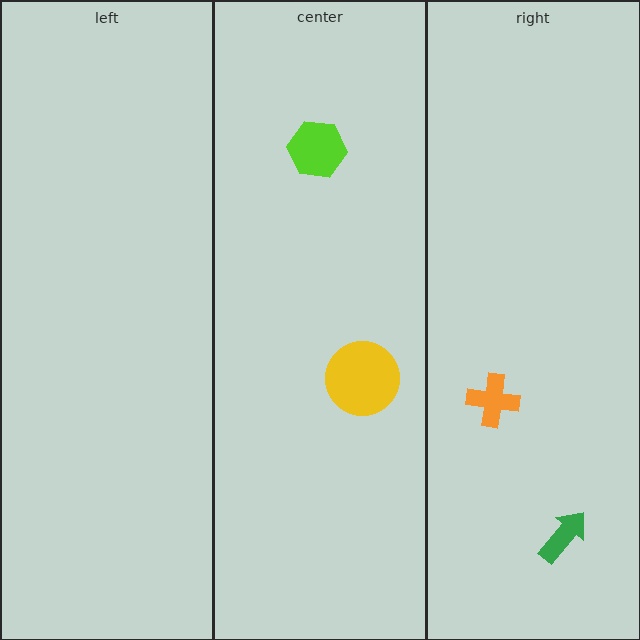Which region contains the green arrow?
The right region.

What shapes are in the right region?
The green arrow, the orange cross.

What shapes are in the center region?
The yellow circle, the lime hexagon.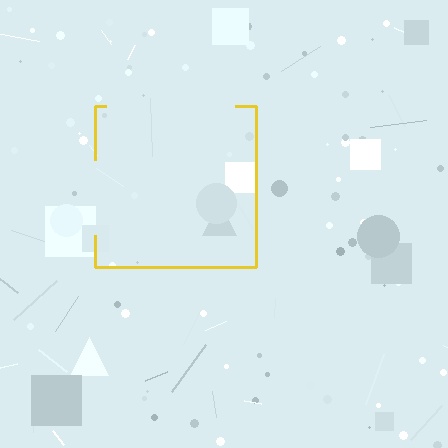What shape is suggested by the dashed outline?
The dashed outline suggests a square.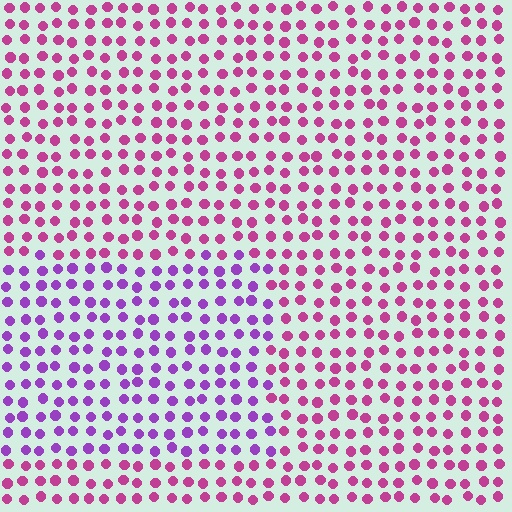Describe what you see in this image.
The image is filled with small magenta elements in a uniform arrangement. A rectangle-shaped region is visible where the elements are tinted to a slightly different hue, forming a subtle color boundary.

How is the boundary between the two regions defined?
The boundary is defined purely by a slight shift in hue (about 39 degrees). Spacing, size, and orientation are identical on both sides.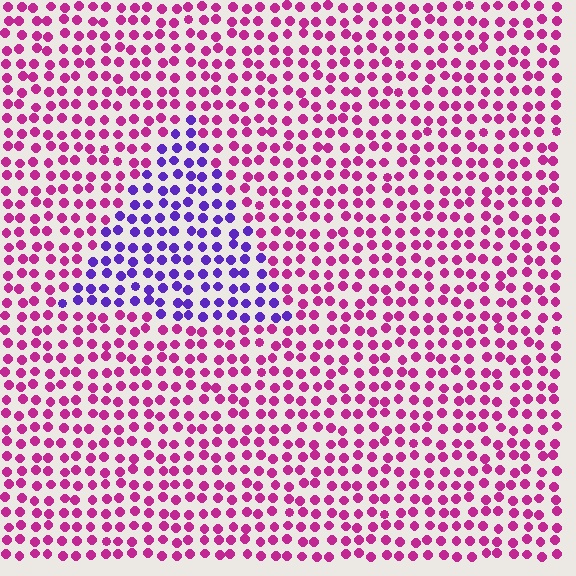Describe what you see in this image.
The image is filled with small magenta elements in a uniform arrangement. A triangle-shaped region is visible where the elements are tinted to a slightly different hue, forming a subtle color boundary.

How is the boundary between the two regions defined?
The boundary is defined purely by a slight shift in hue (about 57 degrees). Spacing, size, and orientation are identical on both sides.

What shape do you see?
I see a triangle.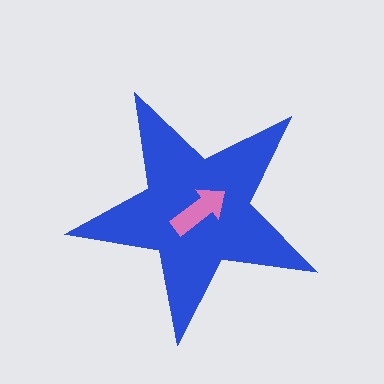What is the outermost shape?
The blue star.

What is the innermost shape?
The pink arrow.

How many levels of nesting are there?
2.